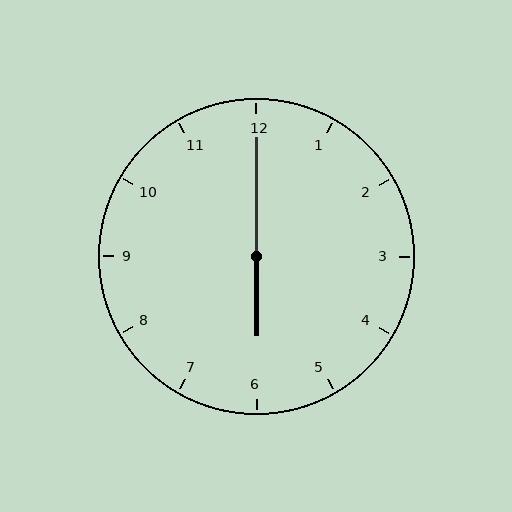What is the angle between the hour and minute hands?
Approximately 180 degrees.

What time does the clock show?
6:00.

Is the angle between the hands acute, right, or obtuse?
It is obtuse.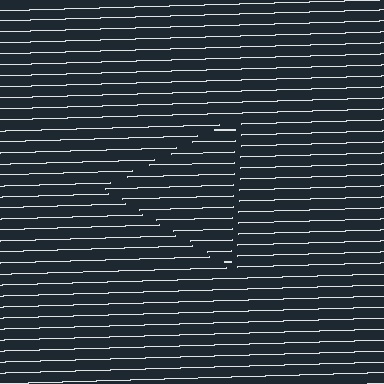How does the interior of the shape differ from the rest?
The interior of the shape contains the same grating, shifted by half a period — the contour is defined by the phase discontinuity where line-ends from the inner and outer gratings abut.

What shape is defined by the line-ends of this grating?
An illusory triangle. The interior of the shape contains the same grating, shifted by half a period — the contour is defined by the phase discontinuity where line-ends from the inner and outer gratings abut.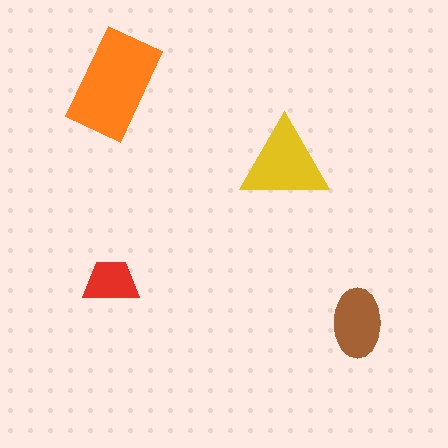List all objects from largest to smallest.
The orange rectangle, the yellow triangle, the brown ellipse, the red trapezoid.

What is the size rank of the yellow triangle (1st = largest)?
2nd.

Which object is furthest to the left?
The red trapezoid is leftmost.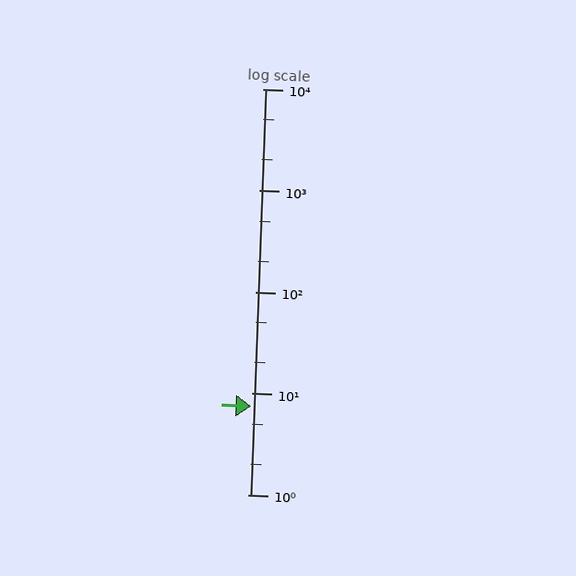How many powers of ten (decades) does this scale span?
The scale spans 4 decades, from 1 to 10000.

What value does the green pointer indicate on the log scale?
The pointer indicates approximately 7.5.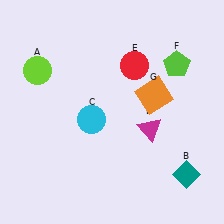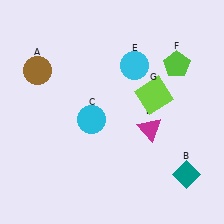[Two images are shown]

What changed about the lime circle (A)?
In Image 1, A is lime. In Image 2, it changed to brown.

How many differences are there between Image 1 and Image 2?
There are 3 differences between the two images.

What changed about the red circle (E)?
In Image 1, E is red. In Image 2, it changed to cyan.